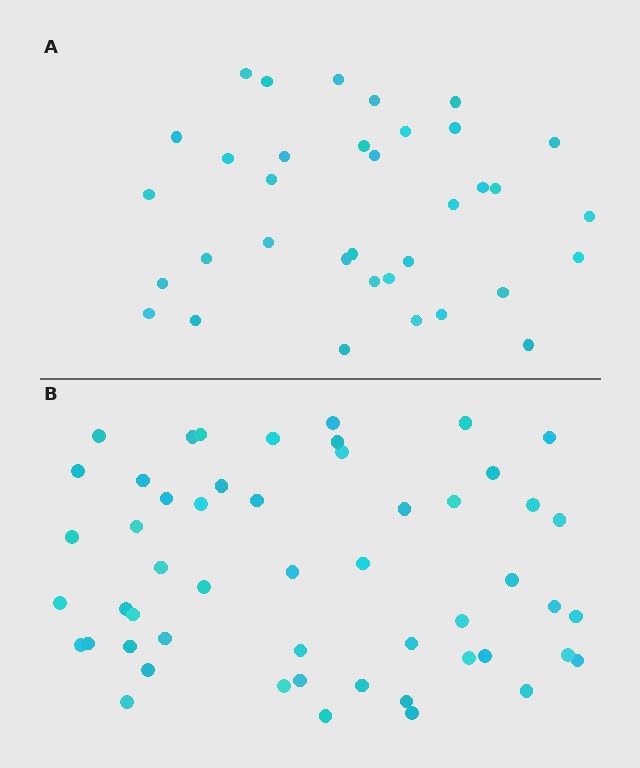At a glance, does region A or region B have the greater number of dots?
Region B (the bottom region) has more dots.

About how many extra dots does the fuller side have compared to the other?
Region B has approximately 15 more dots than region A.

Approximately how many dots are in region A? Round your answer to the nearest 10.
About 40 dots. (The exact count is 35, which rounds to 40.)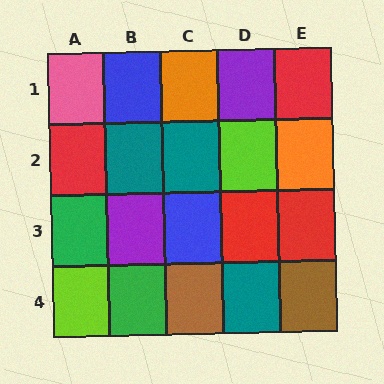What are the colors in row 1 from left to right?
Pink, blue, orange, purple, red.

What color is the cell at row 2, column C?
Teal.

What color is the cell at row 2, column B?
Teal.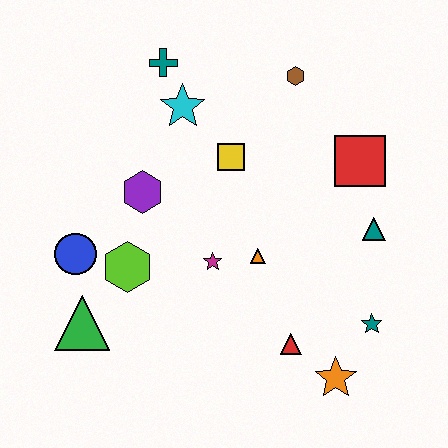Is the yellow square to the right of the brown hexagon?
No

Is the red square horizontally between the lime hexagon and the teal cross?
No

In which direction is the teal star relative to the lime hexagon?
The teal star is to the right of the lime hexagon.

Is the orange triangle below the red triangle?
No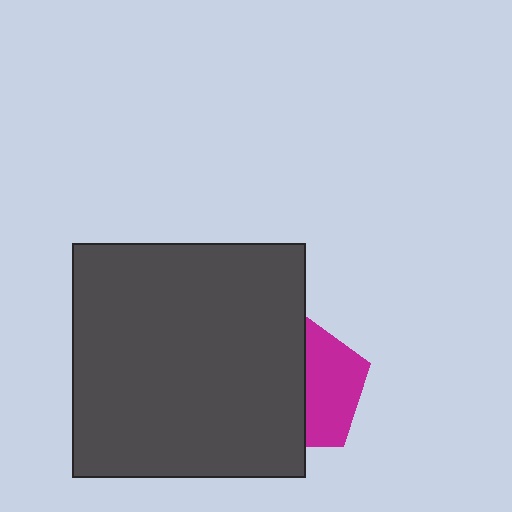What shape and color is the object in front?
The object in front is a dark gray square.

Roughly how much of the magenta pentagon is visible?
A small part of it is visible (roughly 45%).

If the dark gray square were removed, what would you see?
You would see the complete magenta pentagon.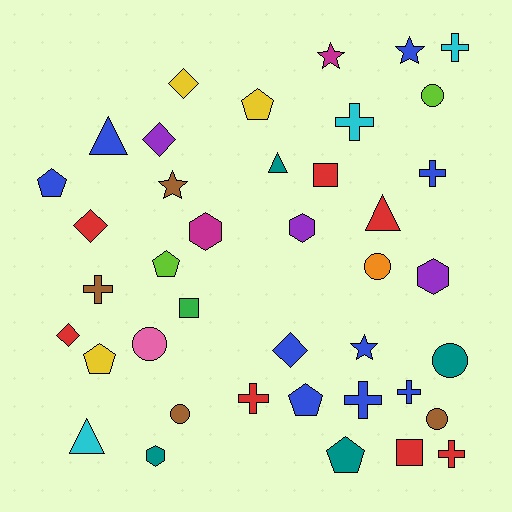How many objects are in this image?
There are 40 objects.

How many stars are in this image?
There are 4 stars.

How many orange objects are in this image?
There is 1 orange object.